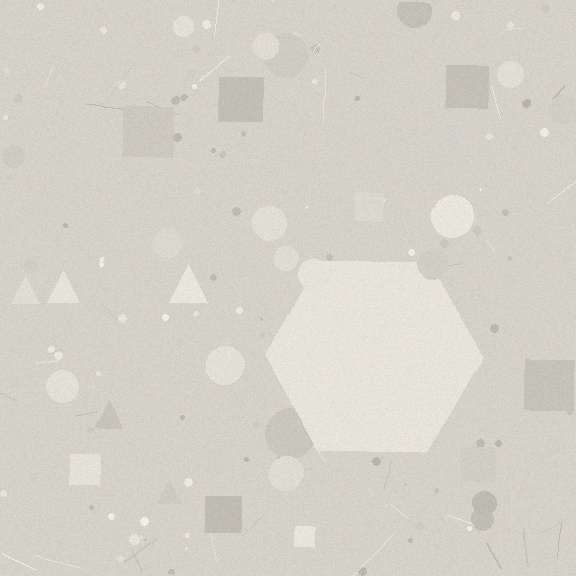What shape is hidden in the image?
A hexagon is hidden in the image.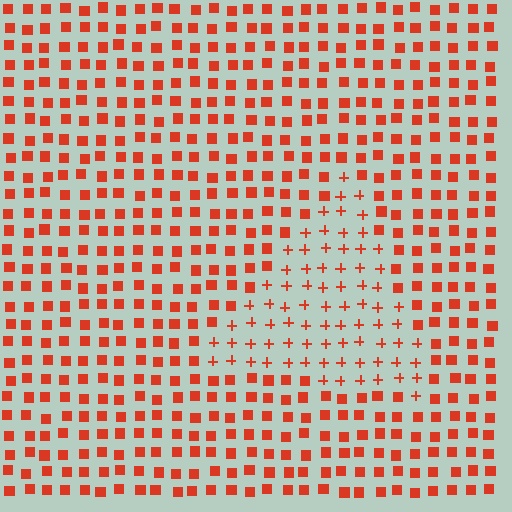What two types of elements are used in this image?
The image uses plus signs inside the triangle region and squares outside it.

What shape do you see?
I see a triangle.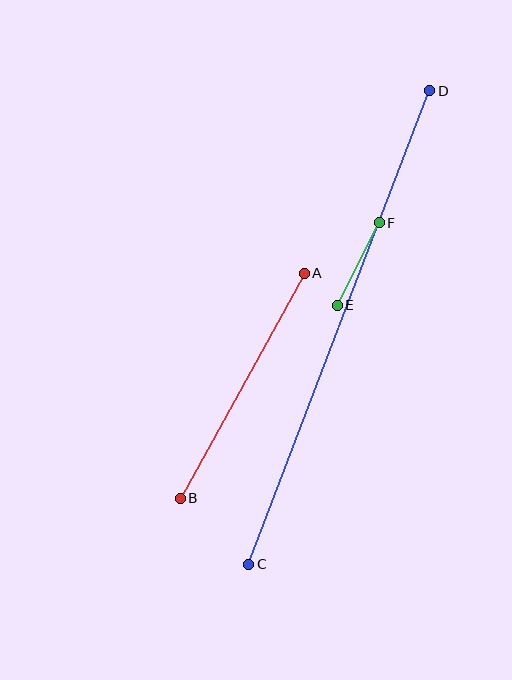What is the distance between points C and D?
The distance is approximately 507 pixels.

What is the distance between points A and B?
The distance is approximately 257 pixels.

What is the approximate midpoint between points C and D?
The midpoint is at approximately (339, 328) pixels.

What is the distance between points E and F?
The distance is approximately 93 pixels.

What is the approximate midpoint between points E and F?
The midpoint is at approximately (358, 264) pixels.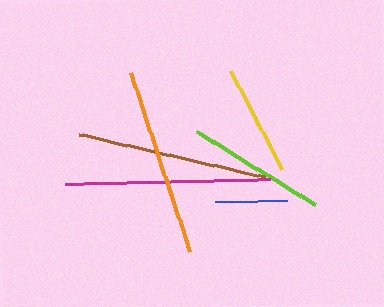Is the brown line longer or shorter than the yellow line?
The brown line is longer than the yellow line.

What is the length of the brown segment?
The brown segment is approximately 191 pixels long.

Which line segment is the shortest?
The blue line is the shortest at approximately 73 pixels.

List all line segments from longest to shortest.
From longest to shortest: magenta, brown, orange, lime, yellow, blue.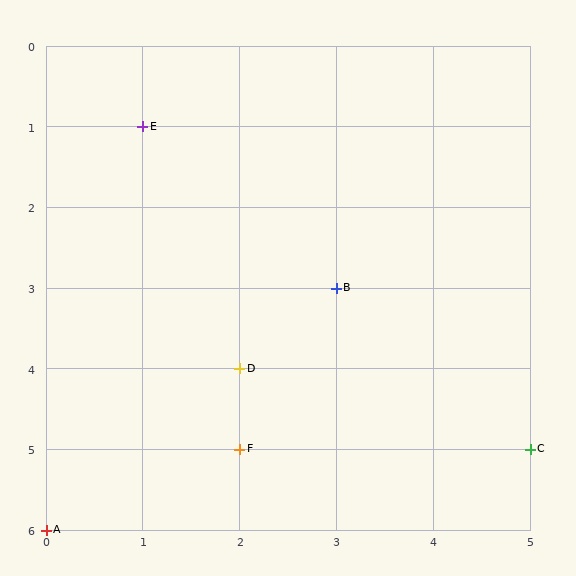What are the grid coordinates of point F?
Point F is at grid coordinates (2, 5).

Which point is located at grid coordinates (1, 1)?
Point E is at (1, 1).